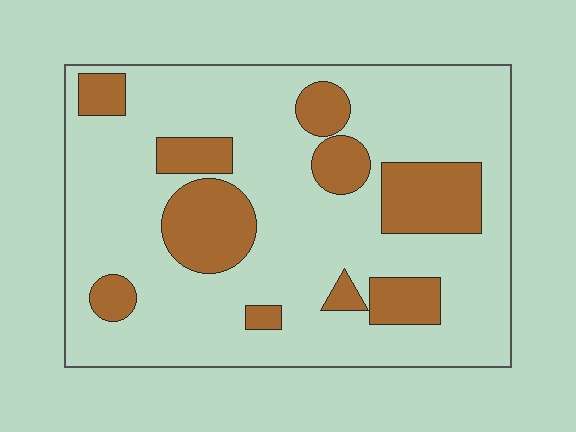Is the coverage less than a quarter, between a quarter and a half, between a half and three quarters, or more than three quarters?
Less than a quarter.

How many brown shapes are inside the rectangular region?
10.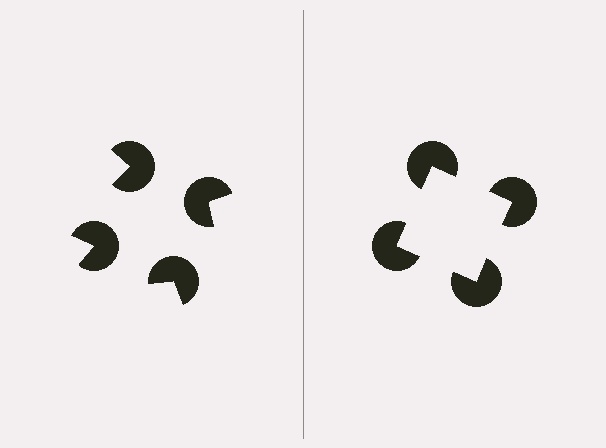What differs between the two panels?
The pac-man discs are positioned identically on both sides; only the wedge orientations differ. On the right they align to a square; on the left they are misaligned.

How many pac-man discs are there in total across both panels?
8 — 4 on each side.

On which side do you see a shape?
An illusory square appears on the right side. On the left side the wedge cuts are rotated, so no coherent shape forms.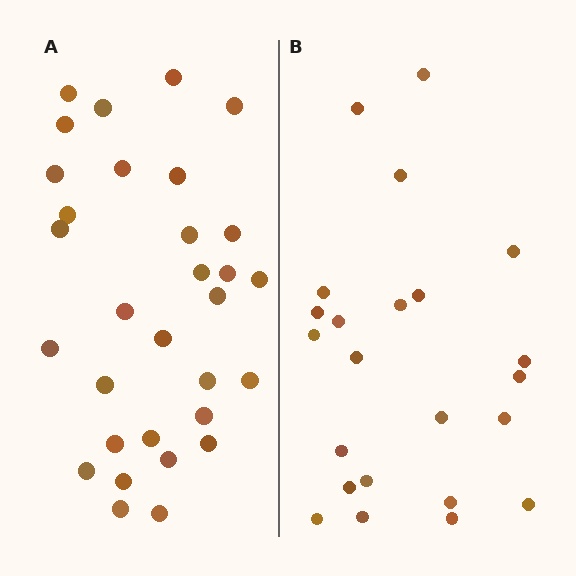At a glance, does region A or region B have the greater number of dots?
Region A (the left region) has more dots.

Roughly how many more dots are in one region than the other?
Region A has roughly 8 or so more dots than region B.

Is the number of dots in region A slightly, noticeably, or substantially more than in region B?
Region A has noticeably more, but not dramatically so. The ratio is roughly 1.3 to 1.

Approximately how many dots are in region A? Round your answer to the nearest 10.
About 30 dots. (The exact count is 31, which rounds to 30.)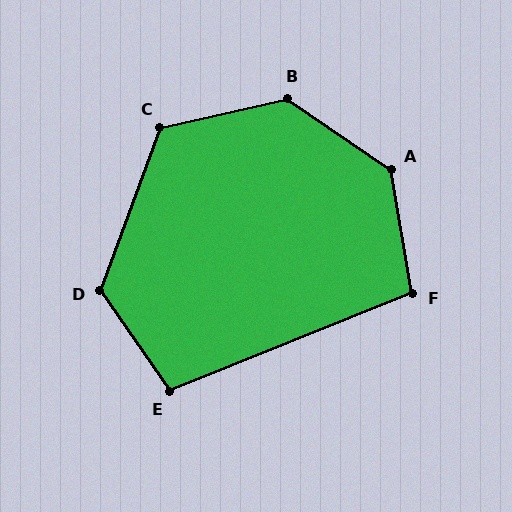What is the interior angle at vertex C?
Approximately 123 degrees (obtuse).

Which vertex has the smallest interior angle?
F, at approximately 102 degrees.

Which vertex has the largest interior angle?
A, at approximately 134 degrees.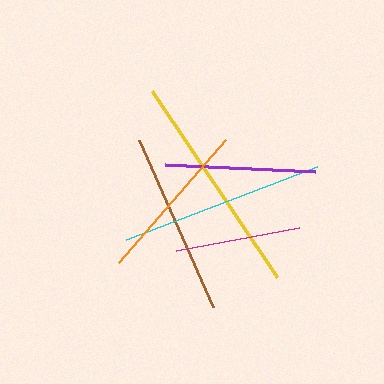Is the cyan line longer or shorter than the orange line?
The cyan line is longer than the orange line.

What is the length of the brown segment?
The brown segment is approximately 183 pixels long.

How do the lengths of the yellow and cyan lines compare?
The yellow and cyan lines are approximately the same length.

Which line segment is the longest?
The yellow line is the longest at approximately 225 pixels.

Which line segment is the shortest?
The magenta line is the shortest at approximately 125 pixels.